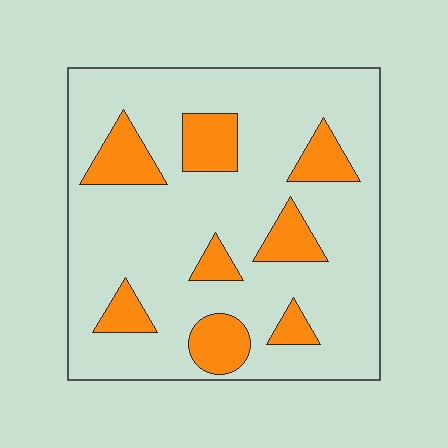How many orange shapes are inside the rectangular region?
8.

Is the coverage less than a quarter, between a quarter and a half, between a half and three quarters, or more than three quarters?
Less than a quarter.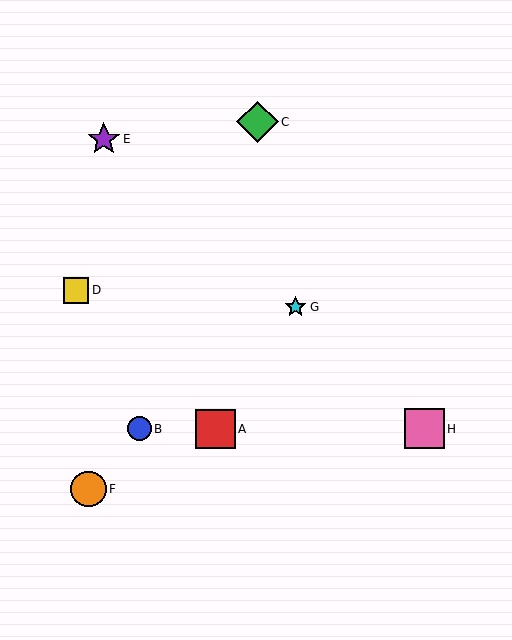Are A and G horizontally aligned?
No, A is at y≈429 and G is at y≈307.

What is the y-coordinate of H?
Object H is at y≈429.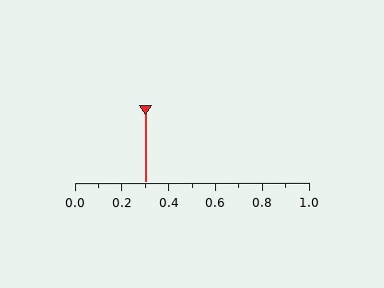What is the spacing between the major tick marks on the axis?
The major ticks are spaced 0.2 apart.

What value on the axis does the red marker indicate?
The marker indicates approximately 0.3.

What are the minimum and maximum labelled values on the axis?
The axis runs from 0.0 to 1.0.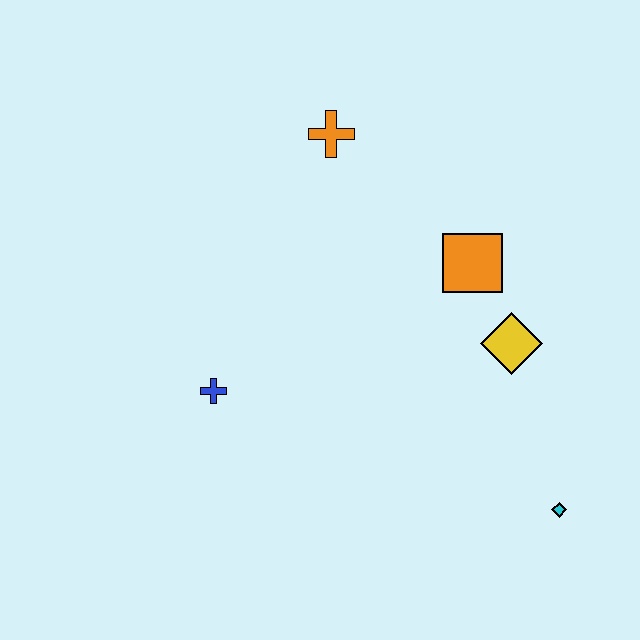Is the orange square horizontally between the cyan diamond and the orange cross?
Yes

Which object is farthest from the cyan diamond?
The orange cross is farthest from the cyan diamond.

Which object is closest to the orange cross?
The orange square is closest to the orange cross.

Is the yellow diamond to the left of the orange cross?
No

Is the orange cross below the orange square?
No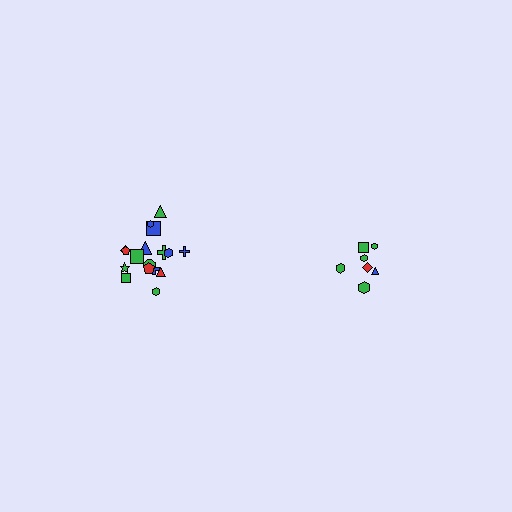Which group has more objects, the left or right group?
The left group.